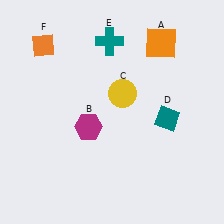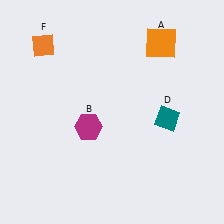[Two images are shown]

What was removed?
The yellow circle (C), the teal cross (E) were removed in Image 2.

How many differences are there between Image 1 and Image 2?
There are 2 differences between the two images.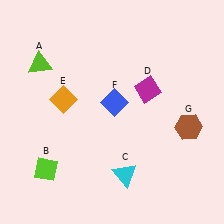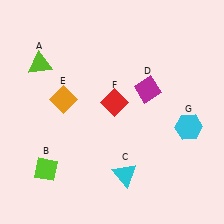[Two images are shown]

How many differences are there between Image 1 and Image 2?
There are 2 differences between the two images.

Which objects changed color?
F changed from blue to red. G changed from brown to cyan.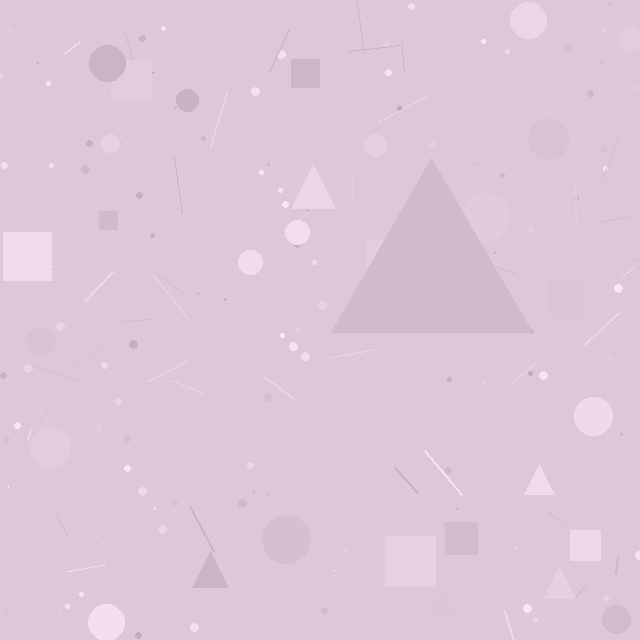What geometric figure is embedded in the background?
A triangle is embedded in the background.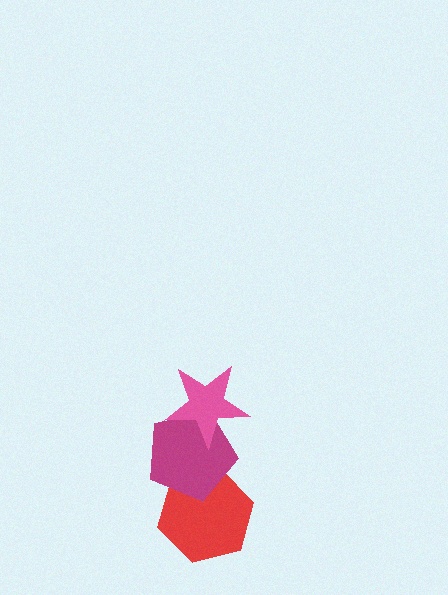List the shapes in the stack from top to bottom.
From top to bottom: the pink star, the magenta pentagon, the red hexagon.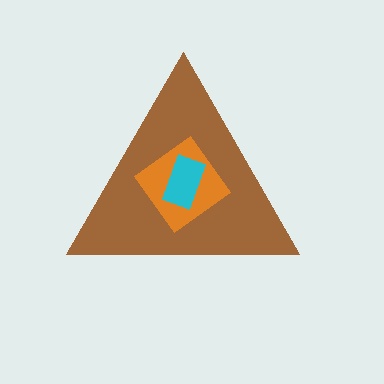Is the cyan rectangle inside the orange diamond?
Yes.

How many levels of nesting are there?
3.